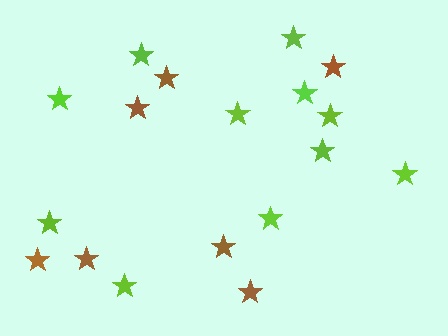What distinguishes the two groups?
There are 2 groups: one group of lime stars (11) and one group of brown stars (7).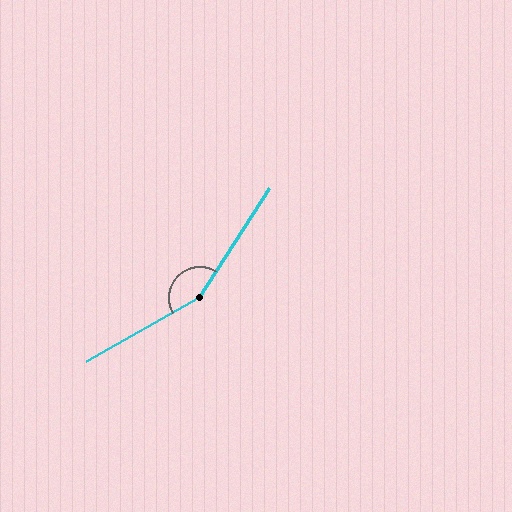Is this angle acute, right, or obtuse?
It is obtuse.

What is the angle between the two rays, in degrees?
Approximately 152 degrees.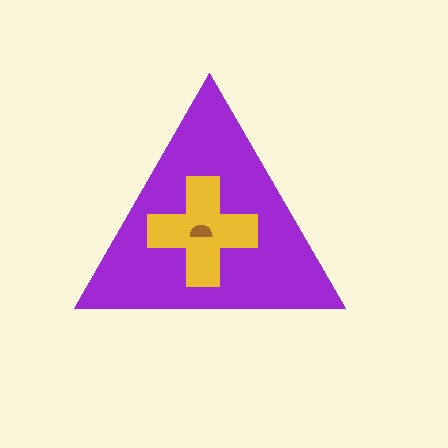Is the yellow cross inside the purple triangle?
Yes.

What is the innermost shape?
The brown semicircle.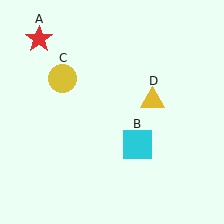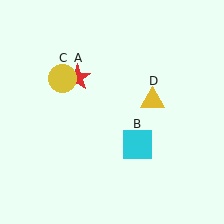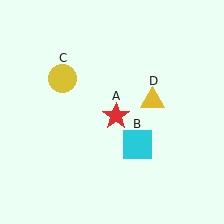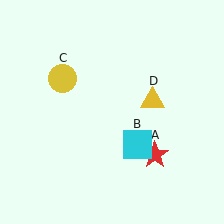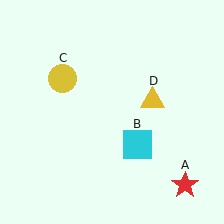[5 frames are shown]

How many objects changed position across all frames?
1 object changed position: red star (object A).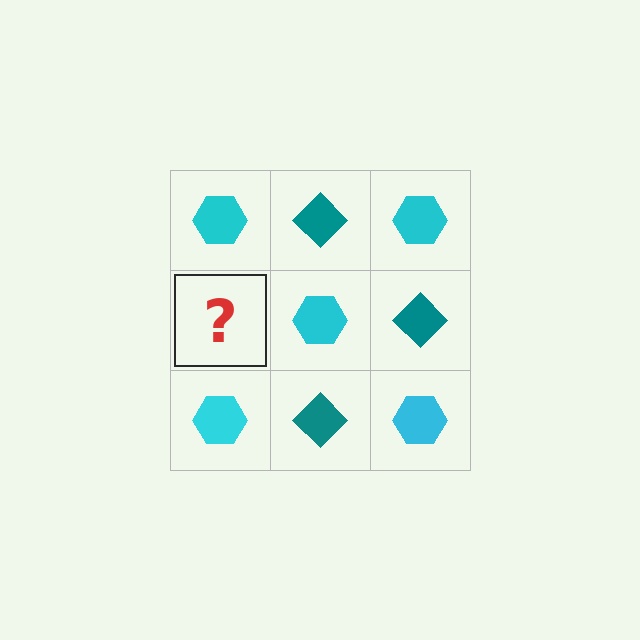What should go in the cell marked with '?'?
The missing cell should contain a teal diamond.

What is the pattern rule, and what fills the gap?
The rule is that it alternates cyan hexagon and teal diamond in a checkerboard pattern. The gap should be filled with a teal diamond.